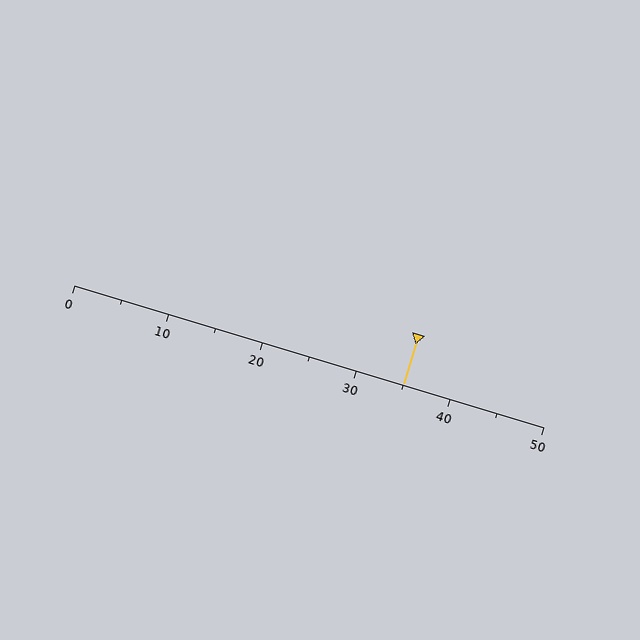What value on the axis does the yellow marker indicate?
The marker indicates approximately 35.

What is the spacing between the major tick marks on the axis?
The major ticks are spaced 10 apart.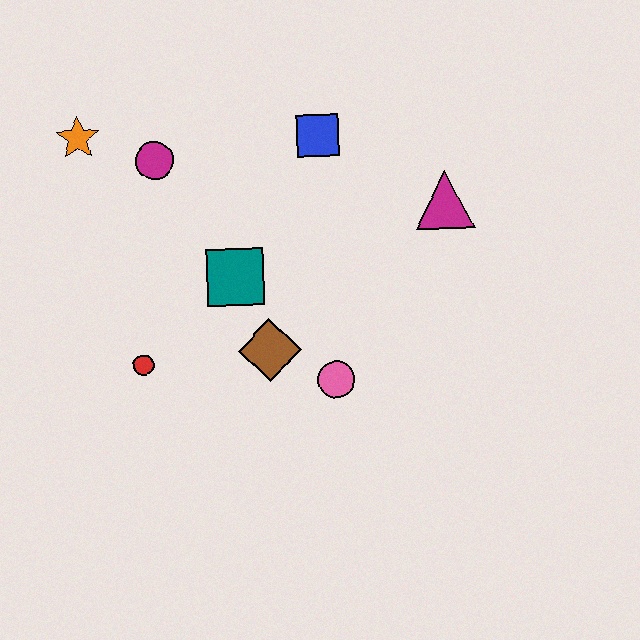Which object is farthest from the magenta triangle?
The orange star is farthest from the magenta triangle.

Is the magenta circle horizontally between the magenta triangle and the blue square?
No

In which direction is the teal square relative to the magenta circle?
The teal square is below the magenta circle.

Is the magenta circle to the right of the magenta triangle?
No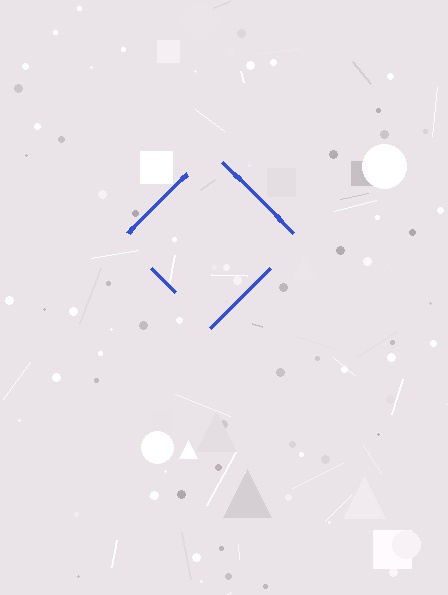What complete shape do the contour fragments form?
The contour fragments form a diamond.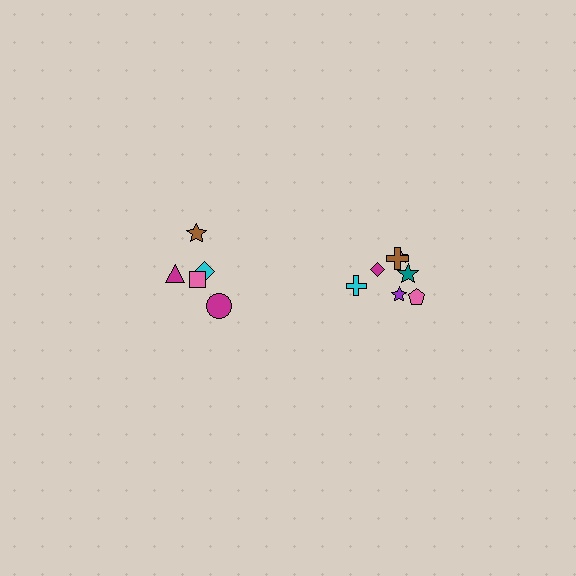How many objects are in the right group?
There are 7 objects.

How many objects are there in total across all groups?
There are 12 objects.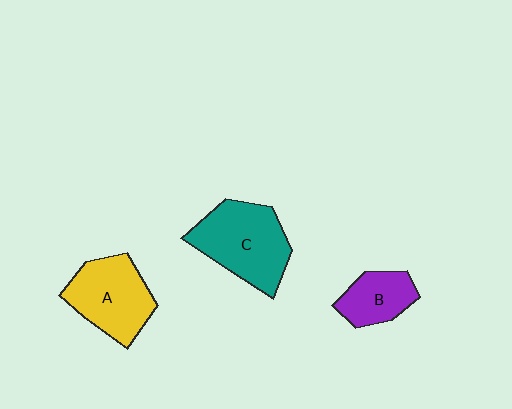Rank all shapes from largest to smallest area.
From largest to smallest: C (teal), A (yellow), B (purple).